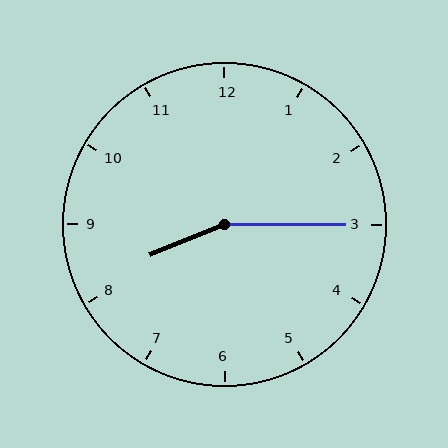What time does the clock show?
8:15.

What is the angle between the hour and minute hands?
Approximately 158 degrees.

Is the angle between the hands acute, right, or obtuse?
It is obtuse.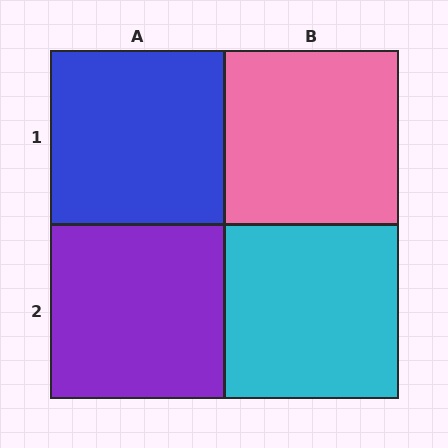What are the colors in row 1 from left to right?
Blue, pink.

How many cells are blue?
1 cell is blue.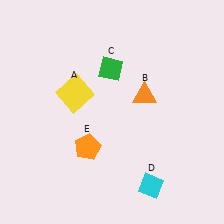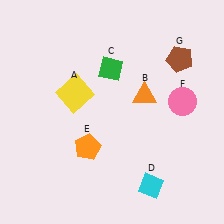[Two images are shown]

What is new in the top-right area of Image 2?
A brown pentagon (G) was added in the top-right area of Image 2.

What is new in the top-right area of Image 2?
A pink circle (F) was added in the top-right area of Image 2.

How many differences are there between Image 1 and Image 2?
There are 2 differences between the two images.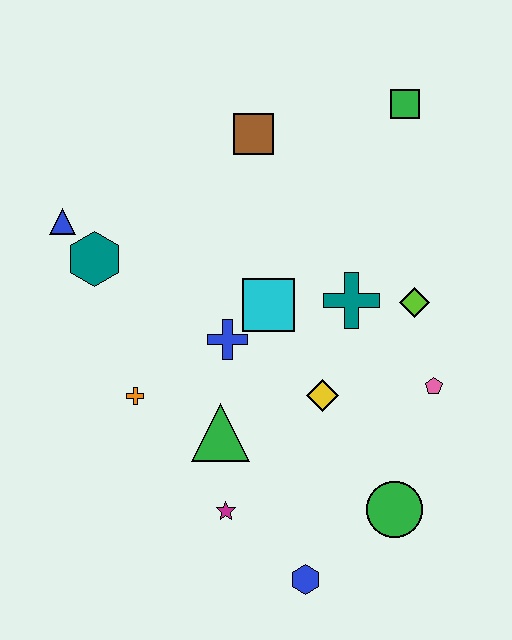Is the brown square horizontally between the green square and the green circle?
No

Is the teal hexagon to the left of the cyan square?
Yes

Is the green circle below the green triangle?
Yes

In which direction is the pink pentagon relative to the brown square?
The pink pentagon is below the brown square.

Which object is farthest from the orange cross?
The green square is farthest from the orange cross.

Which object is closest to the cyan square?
The blue cross is closest to the cyan square.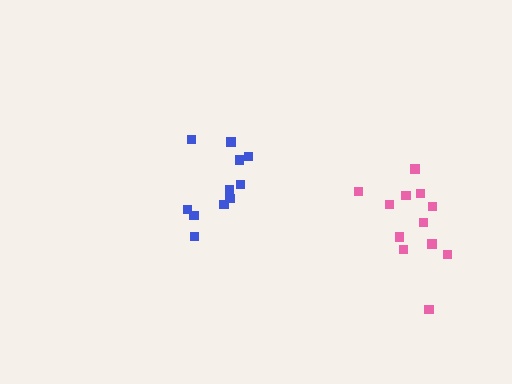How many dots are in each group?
Group 1: 12 dots, Group 2: 11 dots (23 total).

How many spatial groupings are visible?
There are 2 spatial groupings.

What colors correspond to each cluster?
The clusters are colored: pink, blue.